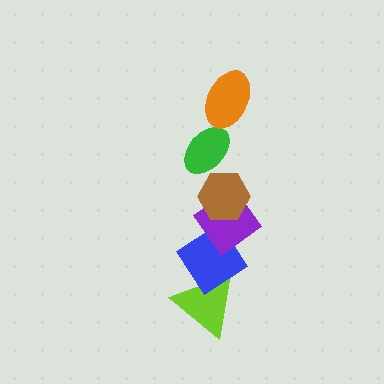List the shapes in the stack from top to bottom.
From top to bottom: the orange ellipse, the green ellipse, the brown hexagon, the purple diamond, the blue diamond, the lime triangle.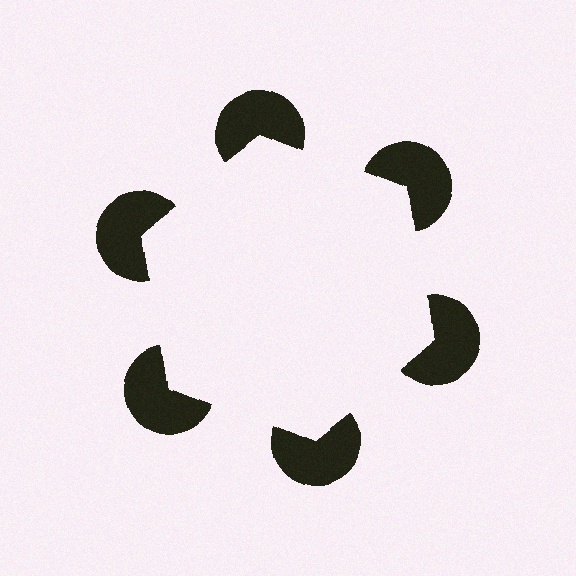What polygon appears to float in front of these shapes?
An illusory hexagon — its edges are inferred from the aligned wedge cuts in the pac-man discs, not physically drawn.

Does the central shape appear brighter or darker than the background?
It typically appears slightly brighter than the background, even though no actual brightness change is drawn.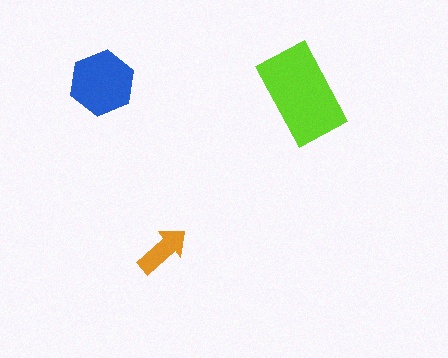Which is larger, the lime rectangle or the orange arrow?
The lime rectangle.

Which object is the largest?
The lime rectangle.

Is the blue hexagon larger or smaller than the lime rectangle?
Smaller.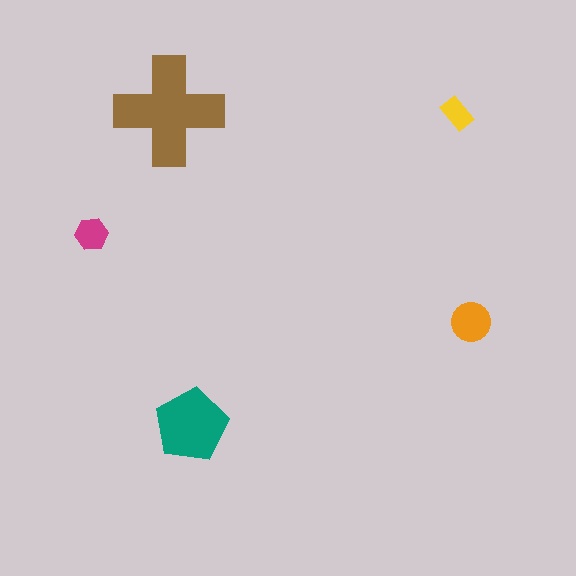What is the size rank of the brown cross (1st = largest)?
1st.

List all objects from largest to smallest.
The brown cross, the teal pentagon, the orange circle, the magenta hexagon, the yellow rectangle.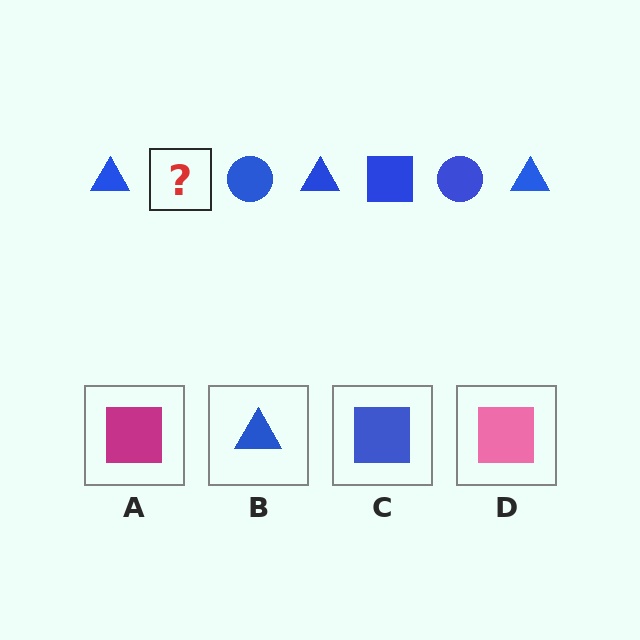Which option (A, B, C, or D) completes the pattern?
C.